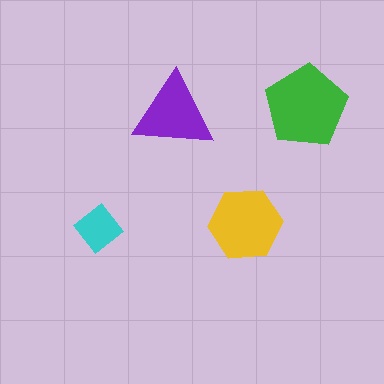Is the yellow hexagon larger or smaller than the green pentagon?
Smaller.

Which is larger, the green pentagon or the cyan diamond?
The green pentagon.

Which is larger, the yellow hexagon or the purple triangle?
The yellow hexagon.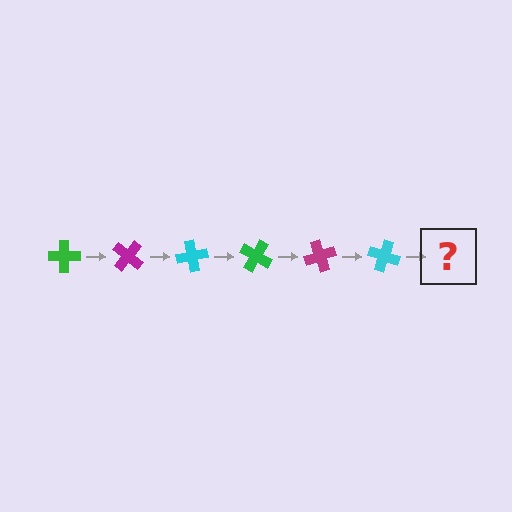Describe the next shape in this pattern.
It should be a green cross, rotated 240 degrees from the start.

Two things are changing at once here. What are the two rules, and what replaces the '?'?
The two rules are that it rotates 40 degrees each step and the color cycles through green, magenta, and cyan. The '?' should be a green cross, rotated 240 degrees from the start.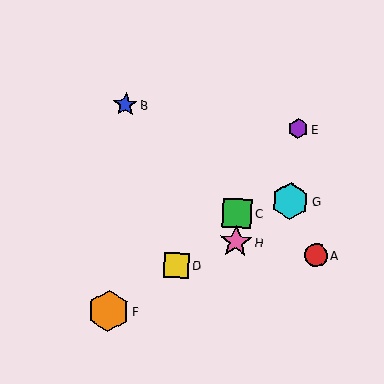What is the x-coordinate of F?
Object F is at x≈108.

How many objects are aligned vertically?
2 objects (C, H) are aligned vertically.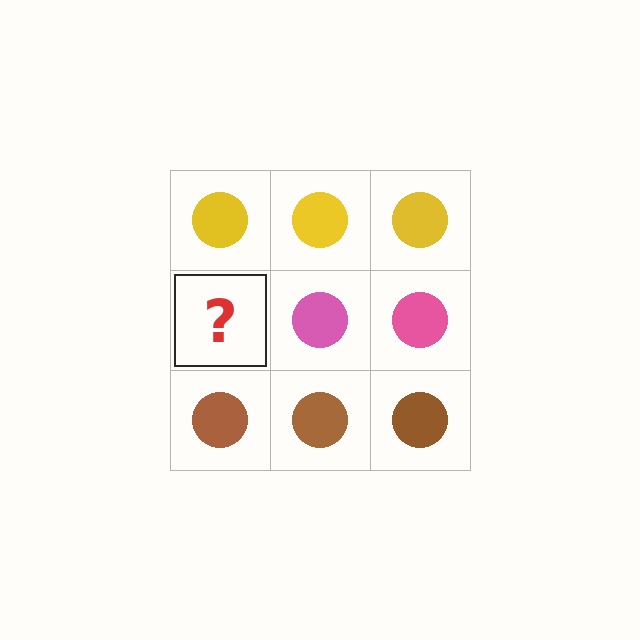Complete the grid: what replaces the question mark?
The question mark should be replaced with a pink circle.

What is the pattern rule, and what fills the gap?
The rule is that each row has a consistent color. The gap should be filled with a pink circle.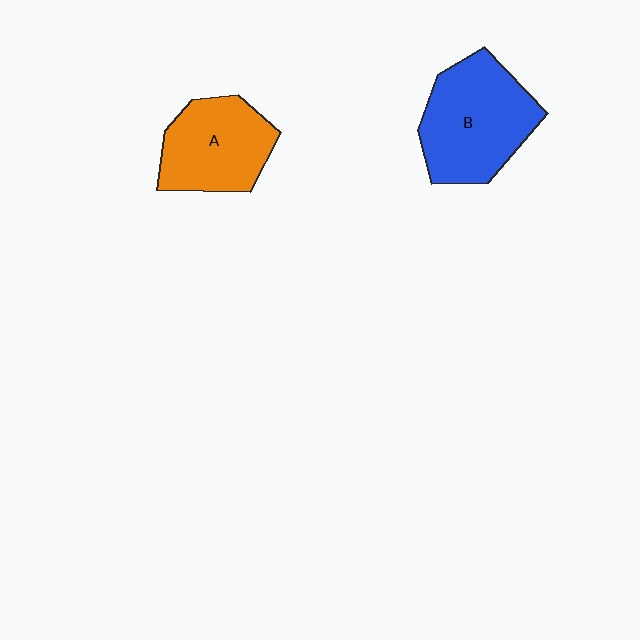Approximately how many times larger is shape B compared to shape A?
Approximately 1.2 times.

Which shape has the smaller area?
Shape A (orange).